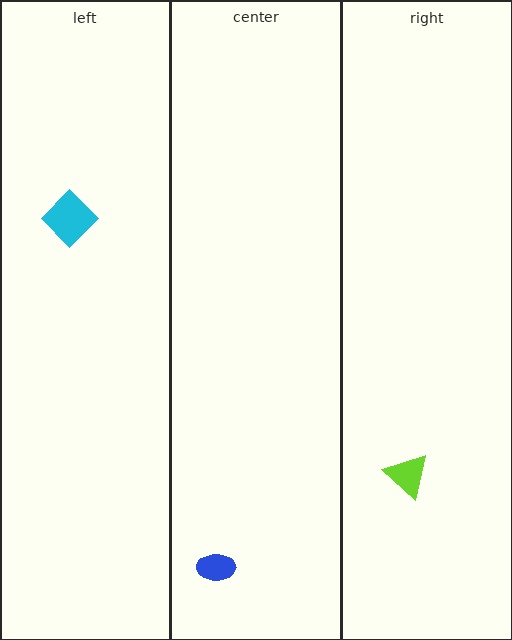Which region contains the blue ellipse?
The center region.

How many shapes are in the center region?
1.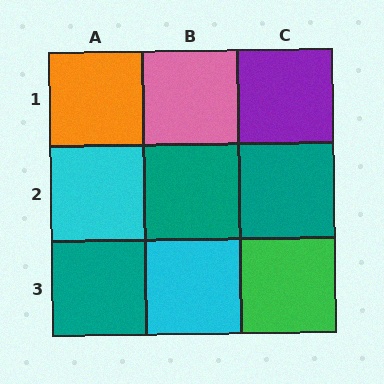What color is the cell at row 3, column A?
Teal.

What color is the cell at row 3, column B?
Cyan.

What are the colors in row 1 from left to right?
Orange, pink, purple.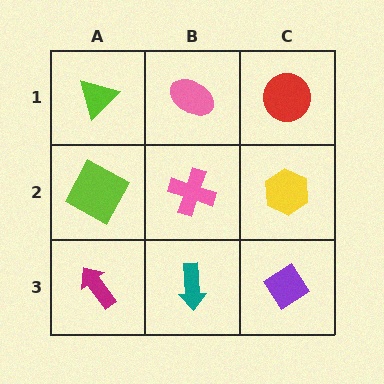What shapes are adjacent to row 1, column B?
A pink cross (row 2, column B), a lime triangle (row 1, column A), a red circle (row 1, column C).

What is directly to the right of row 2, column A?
A pink cross.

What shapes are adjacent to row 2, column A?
A lime triangle (row 1, column A), a magenta arrow (row 3, column A), a pink cross (row 2, column B).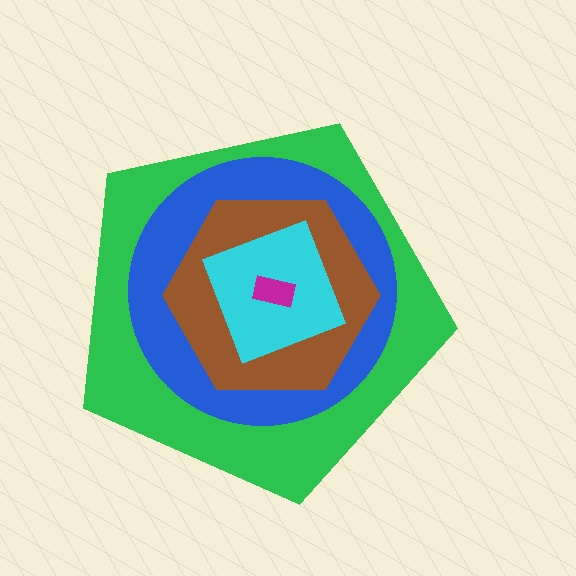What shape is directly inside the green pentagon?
The blue circle.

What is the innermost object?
The magenta rectangle.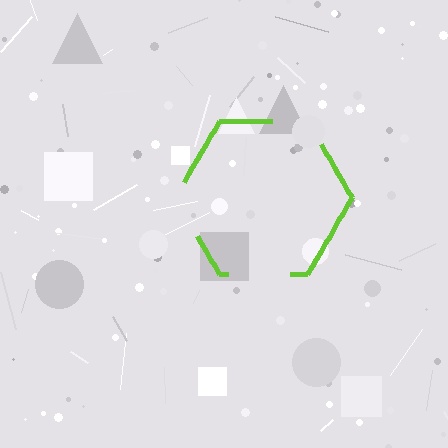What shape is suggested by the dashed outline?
The dashed outline suggests a hexagon.